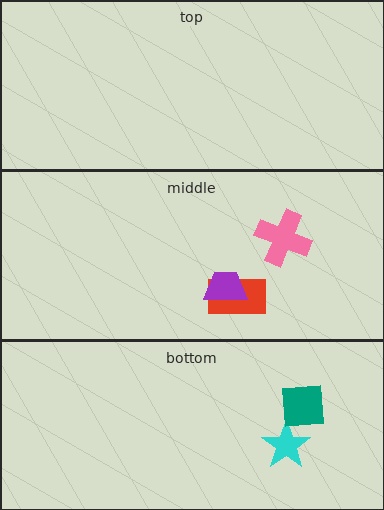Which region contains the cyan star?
The bottom region.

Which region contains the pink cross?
The middle region.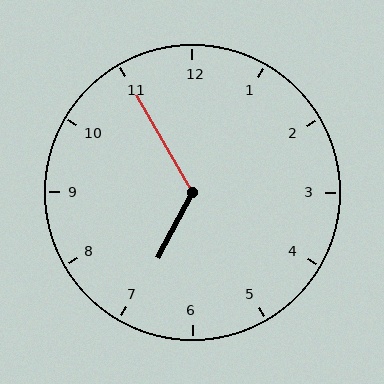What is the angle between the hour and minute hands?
Approximately 122 degrees.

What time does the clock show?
6:55.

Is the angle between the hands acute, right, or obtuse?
It is obtuse.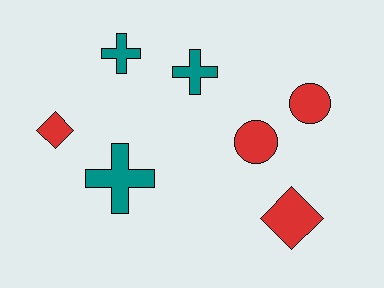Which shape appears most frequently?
Cross, with 3 objects.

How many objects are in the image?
There are 7 objects.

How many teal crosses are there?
There are 3 teal crosses.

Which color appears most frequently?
Red, with 4 objects.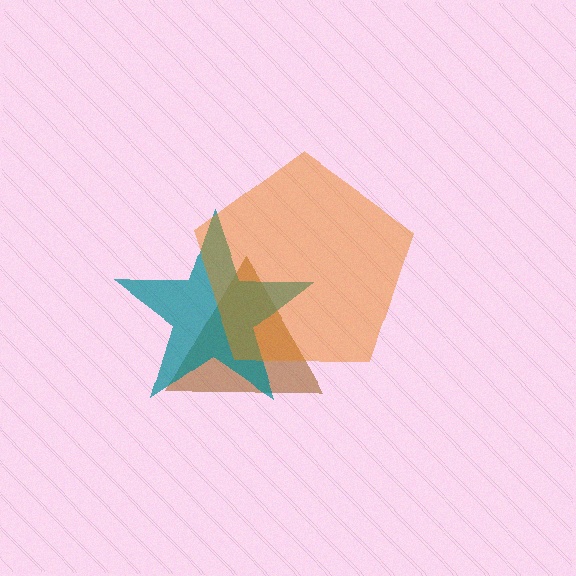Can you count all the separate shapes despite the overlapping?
Yes, there are 3 separate shapes.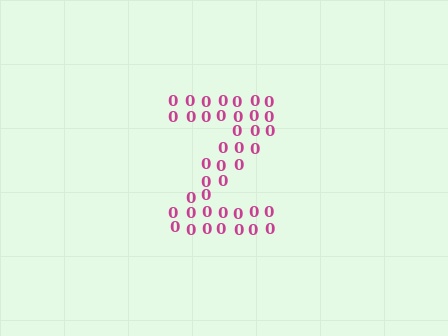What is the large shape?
The large shape is the letter Z.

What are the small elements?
The small elements are digit 0's.